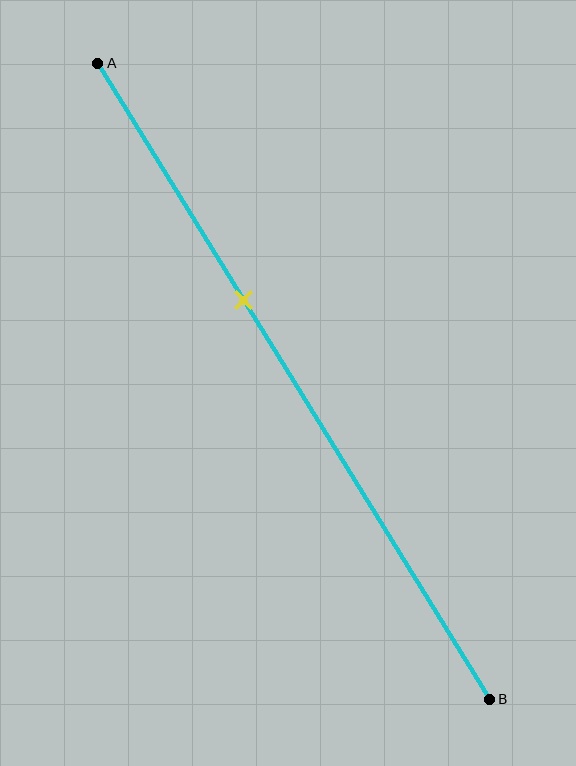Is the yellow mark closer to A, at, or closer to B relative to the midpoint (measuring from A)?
The yellow mark is closer to point A than the midpoint of segment AB.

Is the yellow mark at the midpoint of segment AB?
No, the mark is at about 35% from A, not at the 50% midpoint.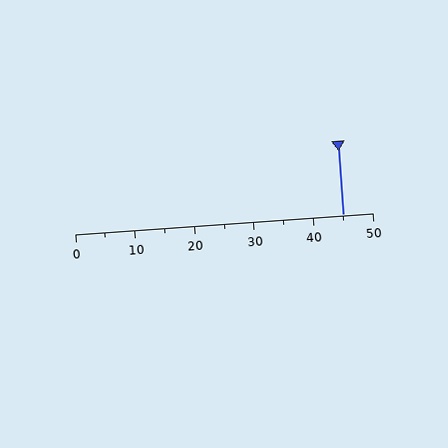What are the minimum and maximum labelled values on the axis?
The axis runs from 0 to 50.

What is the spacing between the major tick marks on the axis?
The major ticks are spaced 10 apart.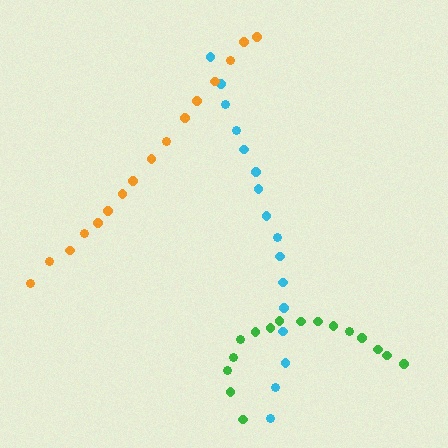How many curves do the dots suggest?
There are 3 distinct paths.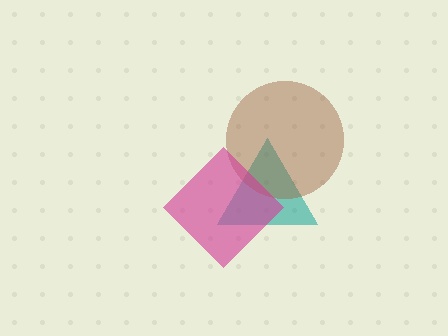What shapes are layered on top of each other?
The layered shapes are: a teal triangle, a brown circle, a magenta diamond.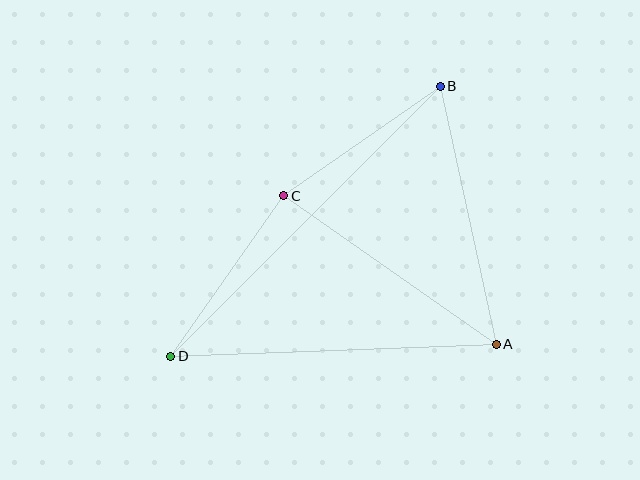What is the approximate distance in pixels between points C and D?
The distance between C and D is approximately 196 pixels.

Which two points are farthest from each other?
Points B and D are farthest from each other.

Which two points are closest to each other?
Points B and C are closest to each other.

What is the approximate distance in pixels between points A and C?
The distance between A and C is approximately 259 pixels.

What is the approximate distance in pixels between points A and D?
The distance between A and D is approximately 326 pixels.